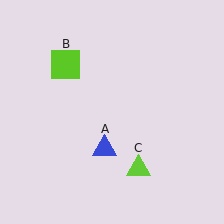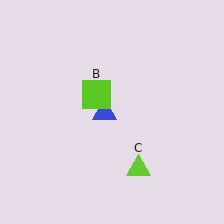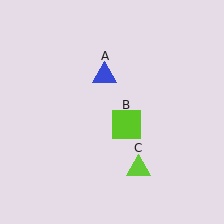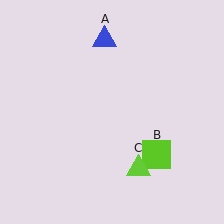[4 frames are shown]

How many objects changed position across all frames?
2 objects changed position: blue triangle (object A), lime square (object B).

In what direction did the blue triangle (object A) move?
The blue triangle (object A) moved up.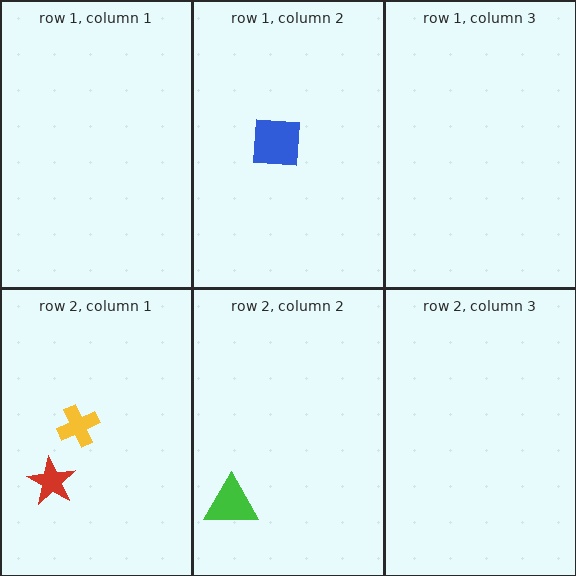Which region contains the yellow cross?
The row 2, column 1 region.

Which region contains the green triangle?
The row 2, column 2 region.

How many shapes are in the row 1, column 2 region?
1.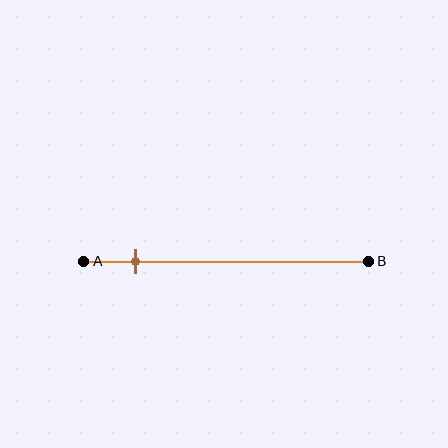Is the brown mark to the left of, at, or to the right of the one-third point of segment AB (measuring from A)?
The brown mark is to the left of the one-third point of segment AB.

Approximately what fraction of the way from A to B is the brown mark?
The brown mark is approximately 20% of the way from A to B.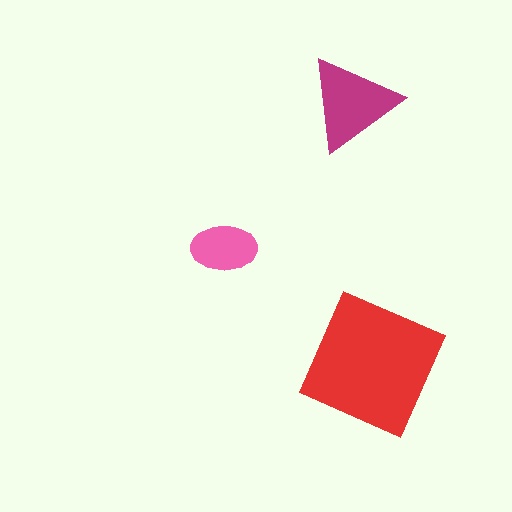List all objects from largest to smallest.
The red square, the magenta triangle, the pink ellipse.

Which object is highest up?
The magenta triangle is topmost.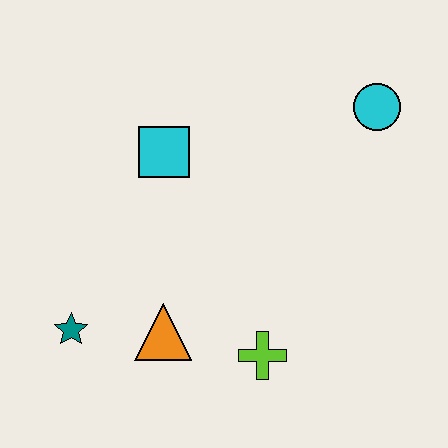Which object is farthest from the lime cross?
The cyan circle is farthest from the lime cross.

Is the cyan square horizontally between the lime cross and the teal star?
Yes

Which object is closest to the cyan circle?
The cyan square is closest to the cyan circle.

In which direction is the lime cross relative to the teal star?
The lime cross is to the right of the teal star.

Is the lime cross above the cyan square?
No